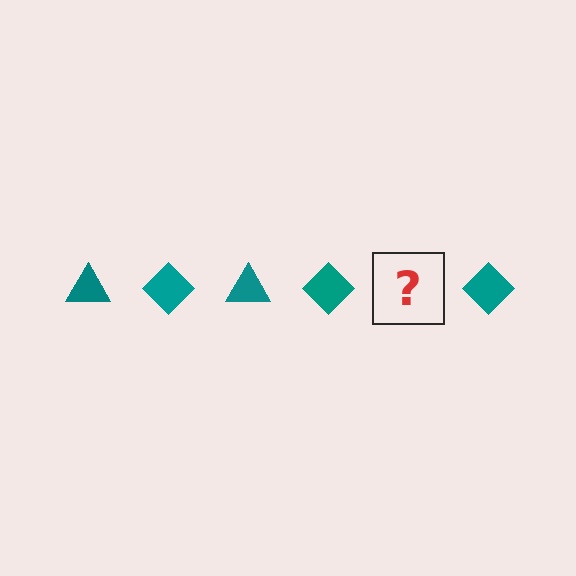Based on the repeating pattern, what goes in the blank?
The blank should be a teal triangle.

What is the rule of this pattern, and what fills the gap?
The rule is that the pattern cycles through triangle, diamond shapes in teal. The gap should be filled with a teal triangle.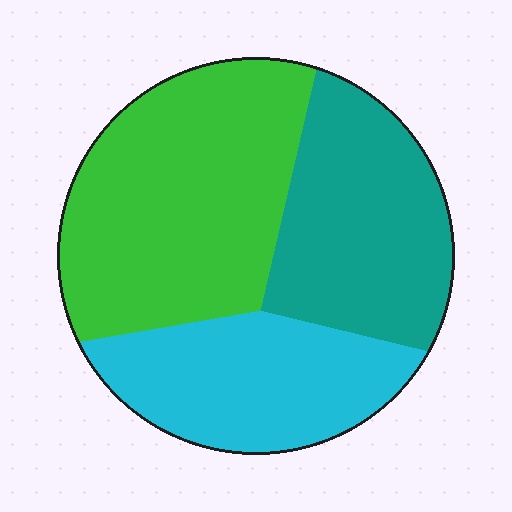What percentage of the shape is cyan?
Cyan takes up about one quarter (1/4) of the shape.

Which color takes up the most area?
Green, at roughly 45%.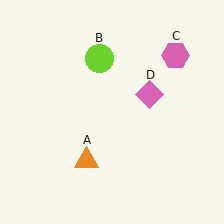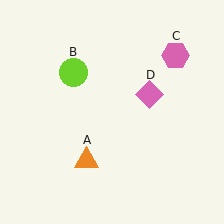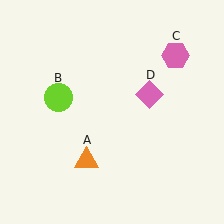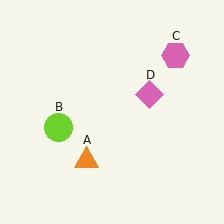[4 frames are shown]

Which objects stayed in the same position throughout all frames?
Orange triangle (object A) and pink hexagon (object C) and pink diamond (object D) remained stationary.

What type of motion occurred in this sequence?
The lime circle (object B) rotated counterclockwise around the center of the scene.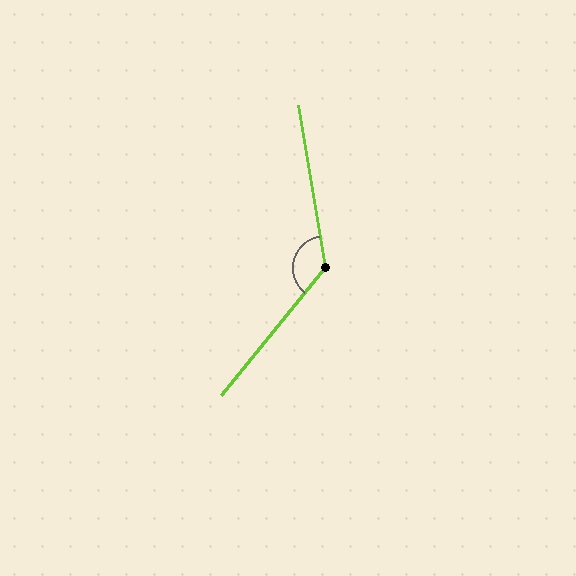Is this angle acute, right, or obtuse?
It is obtuse.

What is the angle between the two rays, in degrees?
Approximately 131 degrees.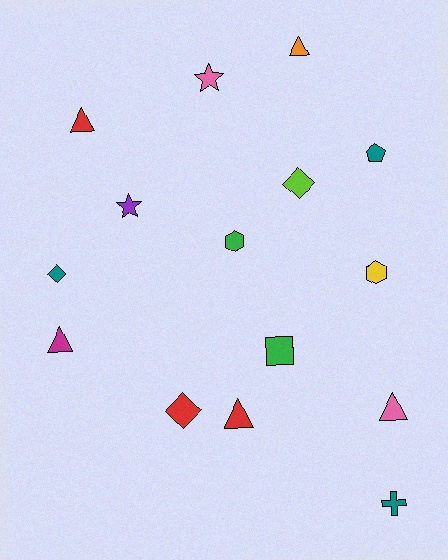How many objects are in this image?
There are 15 objects.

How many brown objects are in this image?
There are no brown objects.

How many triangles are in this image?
There are 5 triangles.